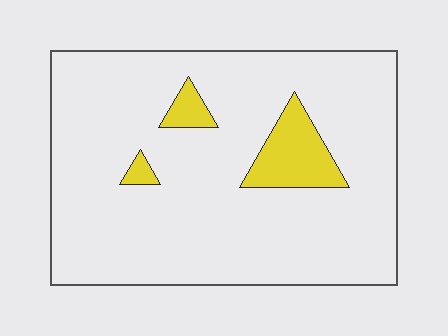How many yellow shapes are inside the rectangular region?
3.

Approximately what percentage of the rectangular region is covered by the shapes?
Approximately 10%.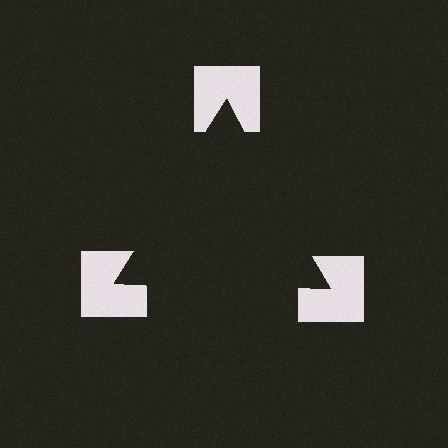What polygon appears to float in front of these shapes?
An illusory triangle — its edges are inferred from the aligned wedge cuts in the notched squares, not physically drawn.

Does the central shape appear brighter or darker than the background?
It typically appears slightly darker than the background, even though no actual brightness change is drawn.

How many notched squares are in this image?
There are 3 — one at each vertex of the illusory triangle.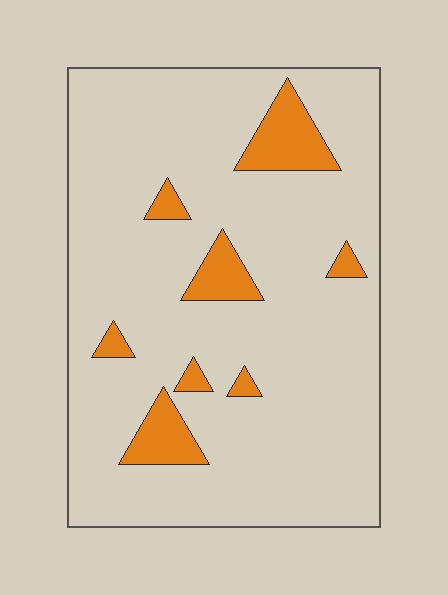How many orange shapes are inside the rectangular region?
8.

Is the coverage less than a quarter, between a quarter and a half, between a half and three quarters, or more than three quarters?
Less than a quarter.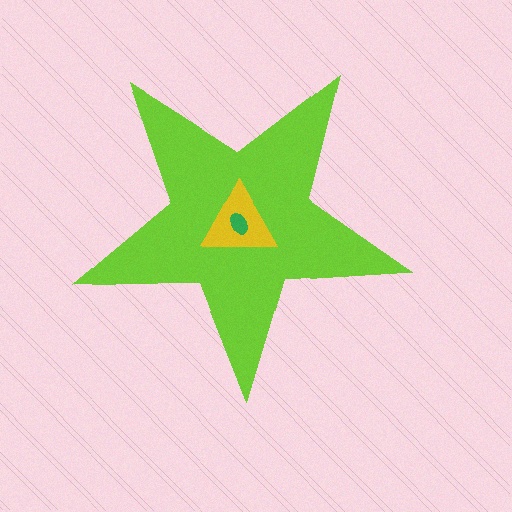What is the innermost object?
The green ellipse.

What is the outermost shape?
The lime star.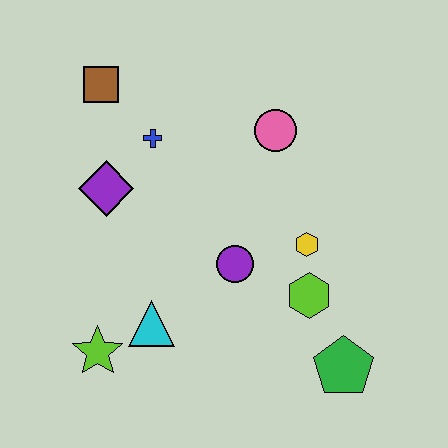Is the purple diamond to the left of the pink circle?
Yes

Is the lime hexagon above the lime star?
Yes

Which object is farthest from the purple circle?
The brown square is farthest from the purple circle.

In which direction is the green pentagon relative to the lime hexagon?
The green pentagon is below the lime hexagon.